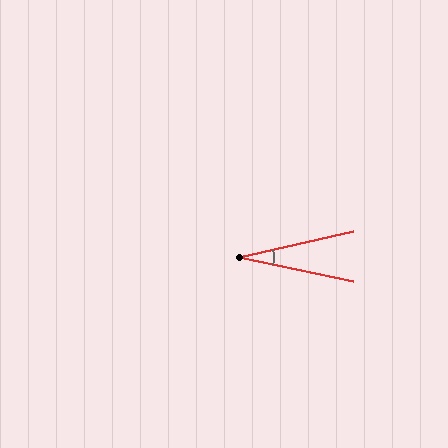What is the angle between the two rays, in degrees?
Approximately 25 degrees.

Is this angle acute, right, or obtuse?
It is acute.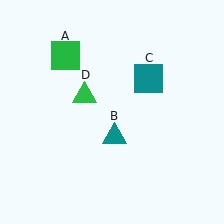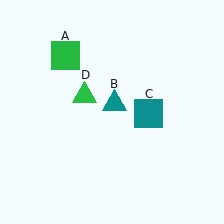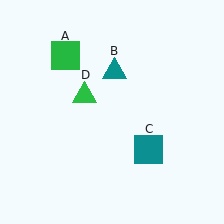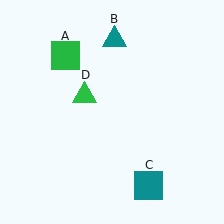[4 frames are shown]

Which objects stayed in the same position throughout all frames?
Green square (object A) and green triangle (object D) remained stationary.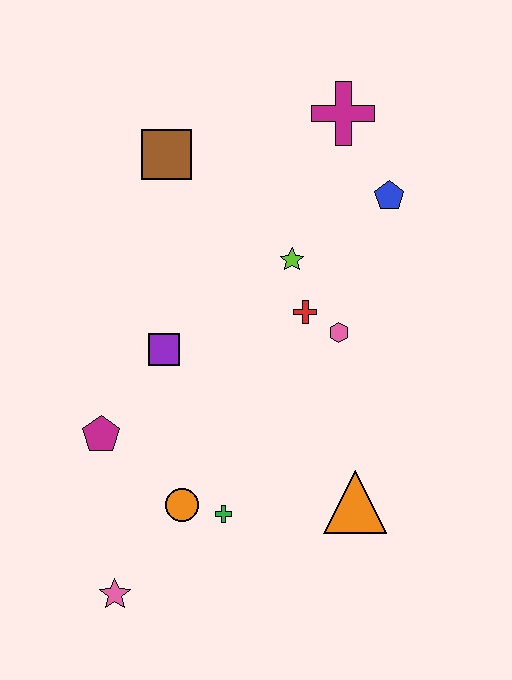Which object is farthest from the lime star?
The pink star is farthest from the lime star.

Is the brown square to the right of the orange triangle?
No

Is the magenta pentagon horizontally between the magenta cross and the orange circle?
No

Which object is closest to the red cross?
The pink hexagon is closest to the red cross.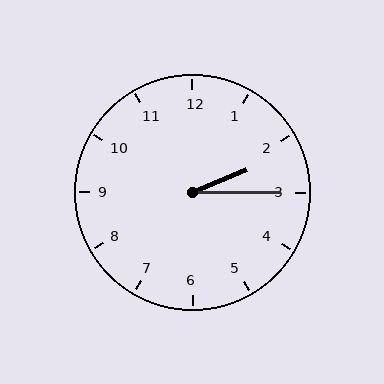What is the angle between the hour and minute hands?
Approximately 22 degrees.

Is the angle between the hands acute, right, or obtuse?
It is acute.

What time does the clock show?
2:15.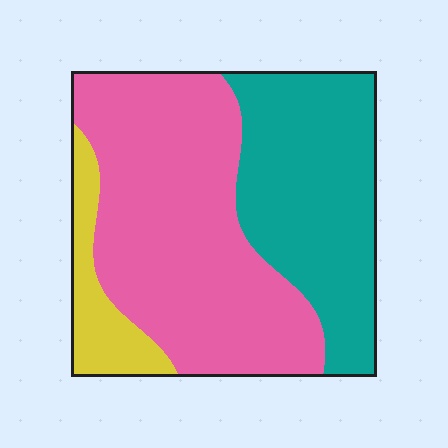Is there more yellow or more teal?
Teal.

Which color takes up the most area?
Pink, at roughly 55%.